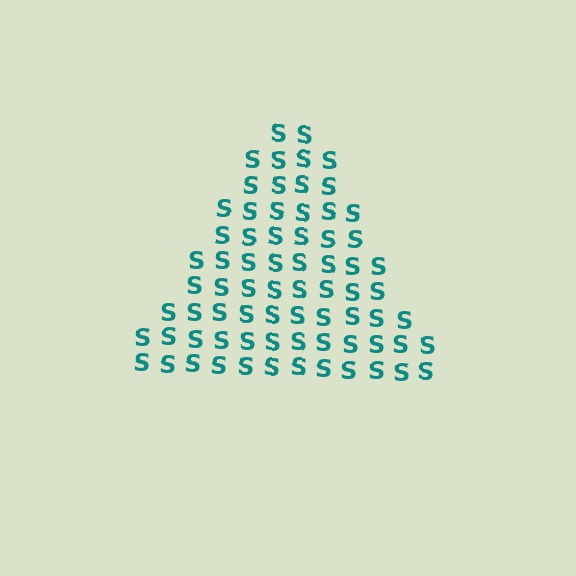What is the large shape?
The large shape is a triangle.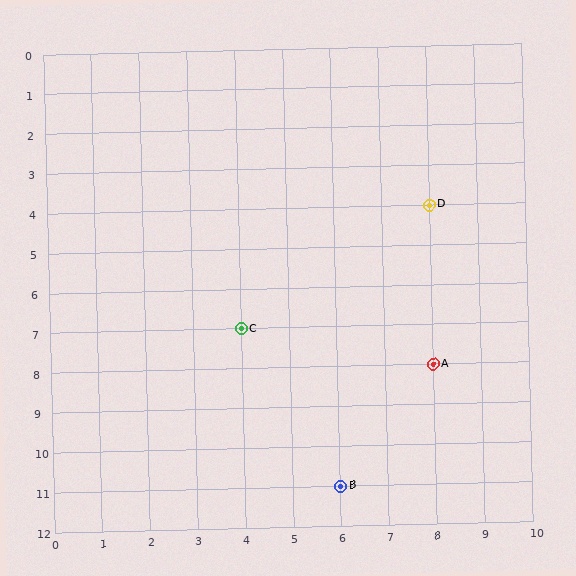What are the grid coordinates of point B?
Point B is at grid coordinates (6, 11).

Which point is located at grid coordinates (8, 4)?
Point D is at (8, 4).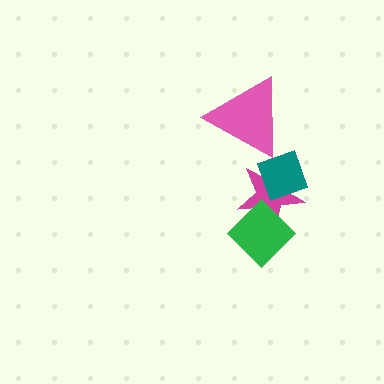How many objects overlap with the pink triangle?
0 objects overlap with the pink triangle.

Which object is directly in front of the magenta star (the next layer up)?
The green diamond is directly in front of the magenta star.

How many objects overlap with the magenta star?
2 objects overlap with the magenta star.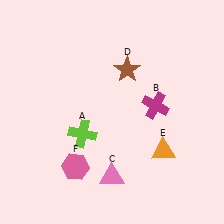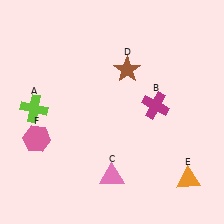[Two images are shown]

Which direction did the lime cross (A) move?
The lime cross (A) moved left.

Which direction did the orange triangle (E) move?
The orange triangle (E) moved down.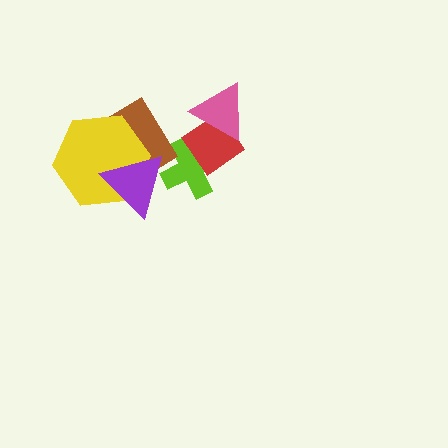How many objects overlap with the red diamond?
2 objects overlap with the red diamond.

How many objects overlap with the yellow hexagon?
2 objects overlap with the yellow hexagon.